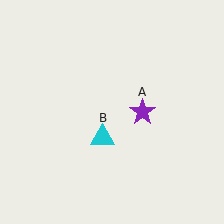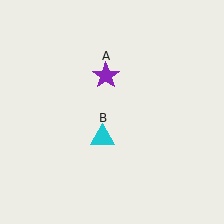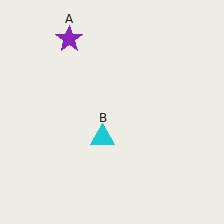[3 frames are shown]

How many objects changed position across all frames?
1 object changed position: purple star (object A).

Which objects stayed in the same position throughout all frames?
Cyan triangle (object B) remained stationary.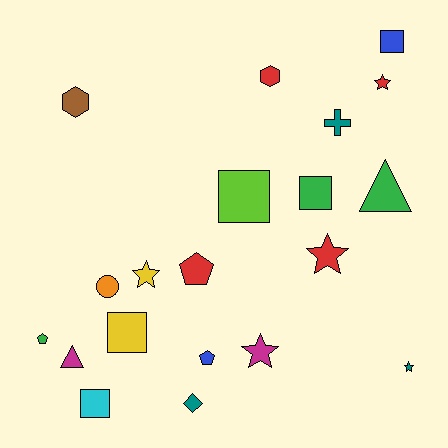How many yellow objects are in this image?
There are 2 yellow objects.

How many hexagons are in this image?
There are 2 hexagons.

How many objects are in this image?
There are 20 objects.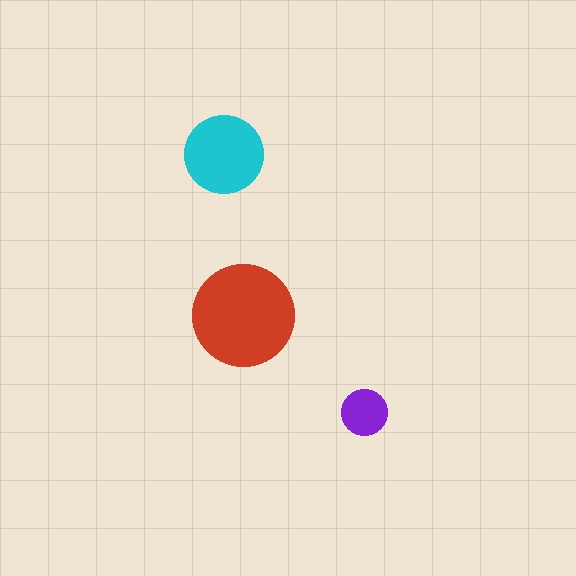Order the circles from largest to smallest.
the red one, the cyan one, the purple one.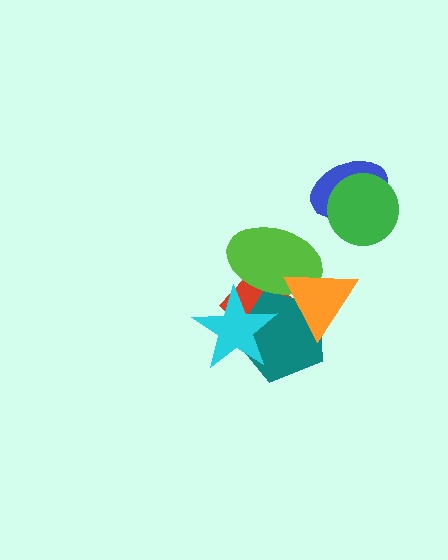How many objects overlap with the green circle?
1 object overlaps with the green circle.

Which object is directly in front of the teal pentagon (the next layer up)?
The lime ellipse is directly in front of the teal pentagon.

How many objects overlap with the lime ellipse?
4 objects overlap with the lime ellipse.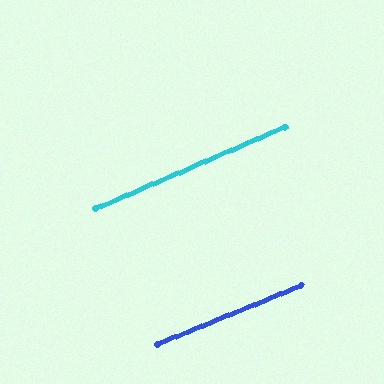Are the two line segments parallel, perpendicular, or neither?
Parallel — their directions differ by only 1.4°.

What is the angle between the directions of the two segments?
Approximately 1 degree.